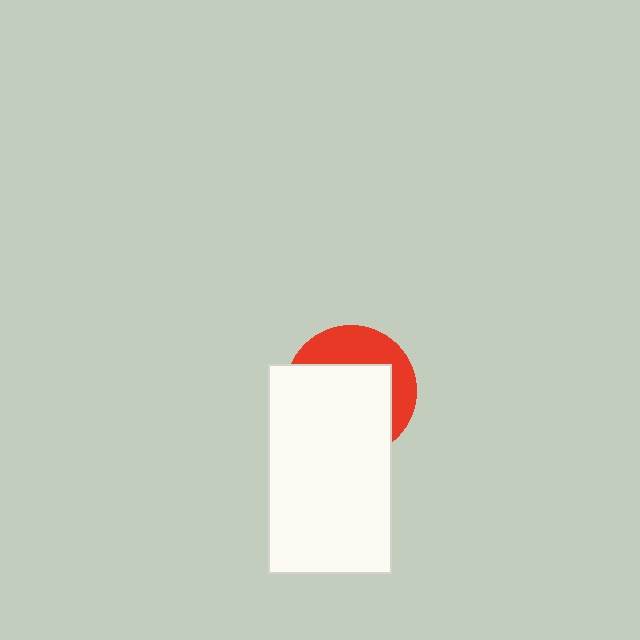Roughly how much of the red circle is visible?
A small part of it is visible (roughly 36%).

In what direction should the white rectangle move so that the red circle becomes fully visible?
The white rectangle should move toward the lower-left. That is the shortest direction to clear the overlap and leave the red circle fully visible.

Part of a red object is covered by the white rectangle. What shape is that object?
It is a circle.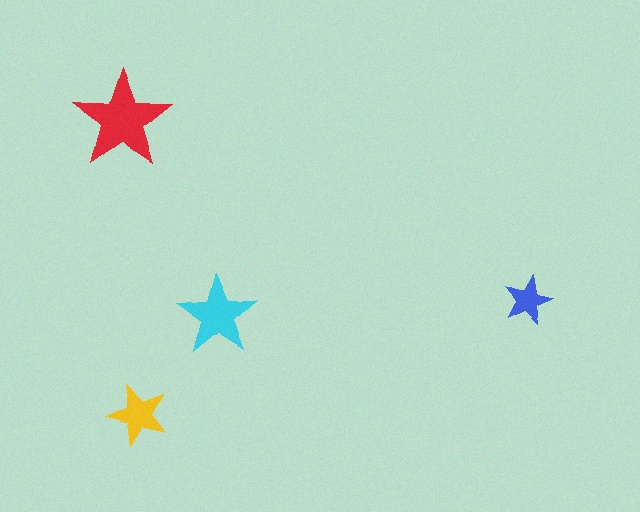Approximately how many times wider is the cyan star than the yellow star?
About 1.5 times wider.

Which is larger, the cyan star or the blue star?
The cyan one.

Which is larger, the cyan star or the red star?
The red one.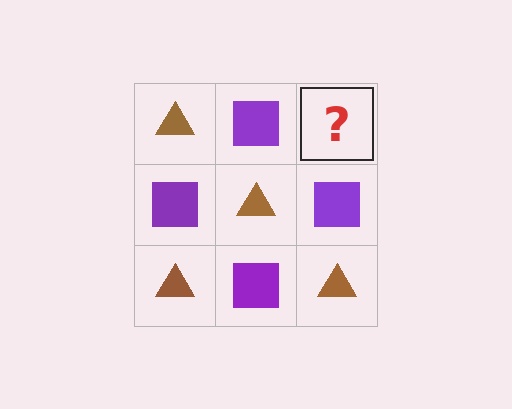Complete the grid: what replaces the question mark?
The question mark should be replaced with a brown triangle.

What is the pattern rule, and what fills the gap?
The rule is that it alternates brown triangle and purple square in a checkerboard pattern. The gap should be filled with a brown triangle.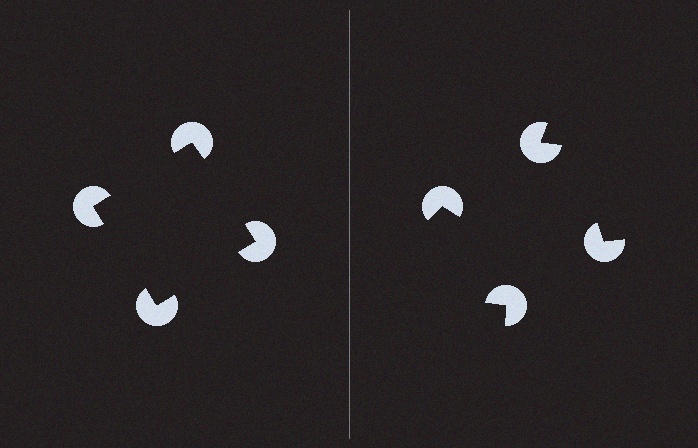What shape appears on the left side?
An illusory square.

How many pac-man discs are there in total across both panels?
8 — 4 on each side.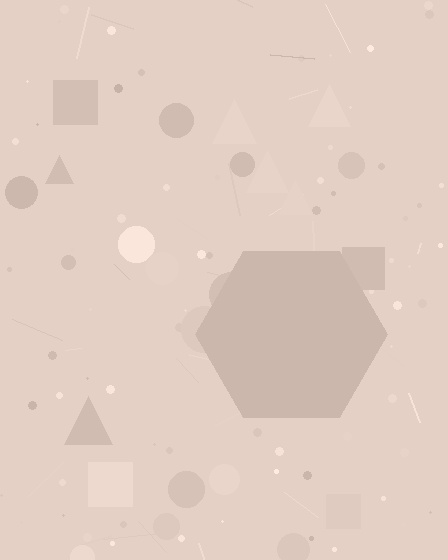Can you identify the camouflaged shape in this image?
The camouflaged shape is a hexagon.